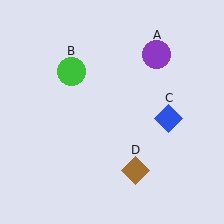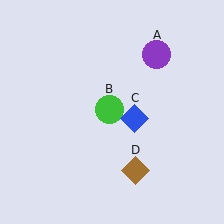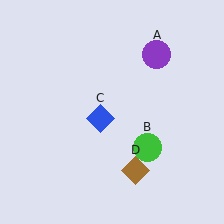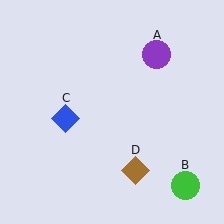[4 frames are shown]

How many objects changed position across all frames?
2 objects changed position: green circle (object B), blue diamond (object C).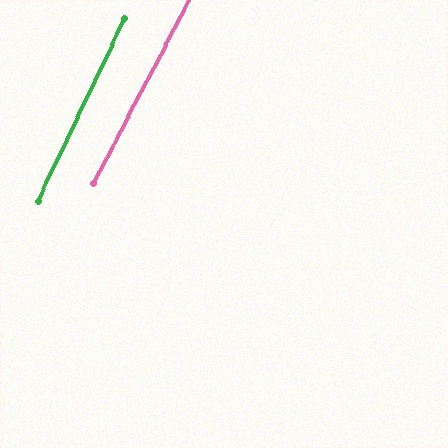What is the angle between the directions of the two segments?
Approximately 2 degrees.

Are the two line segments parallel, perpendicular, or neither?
Parallel — their directions differ by only 1.8°.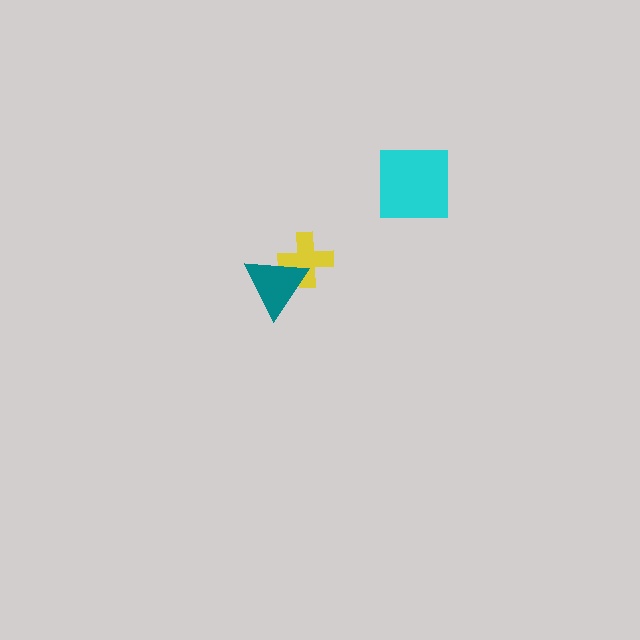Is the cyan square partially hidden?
No, no other shape covers it.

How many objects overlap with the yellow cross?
1 object overlaps with the yellow cross.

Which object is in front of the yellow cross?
The teal triangle is in front of the yellow cross.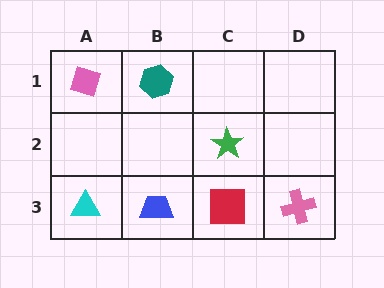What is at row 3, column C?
A red square.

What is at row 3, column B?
A blue trapezoid.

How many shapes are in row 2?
1 shape.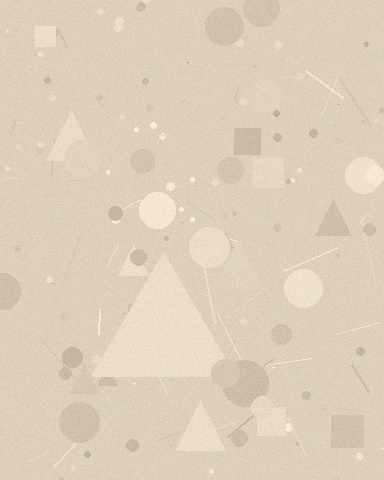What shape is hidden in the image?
A triangle is hidden in the image.